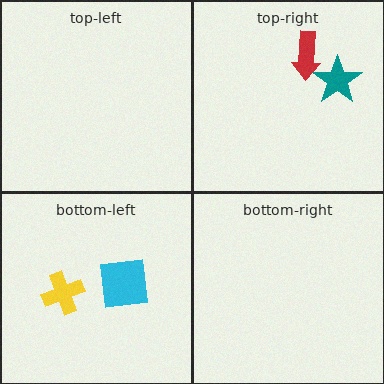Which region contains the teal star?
The top-right region.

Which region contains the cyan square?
The bottom-left region.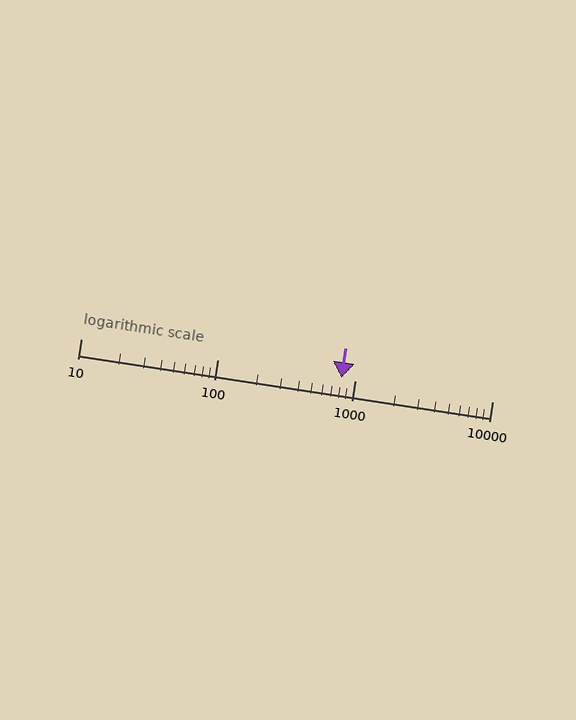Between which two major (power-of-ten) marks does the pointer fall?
The pointer is between 100 and 1000.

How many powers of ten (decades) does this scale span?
The scale spans 3 decades, from 10 to 10000.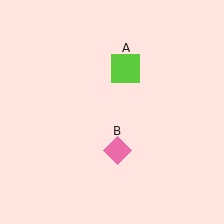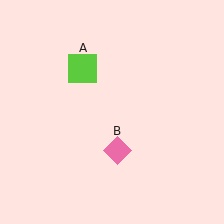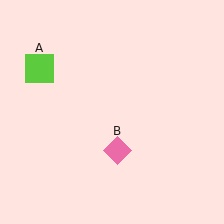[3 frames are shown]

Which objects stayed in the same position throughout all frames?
Pink diamond (object B) remained stationary.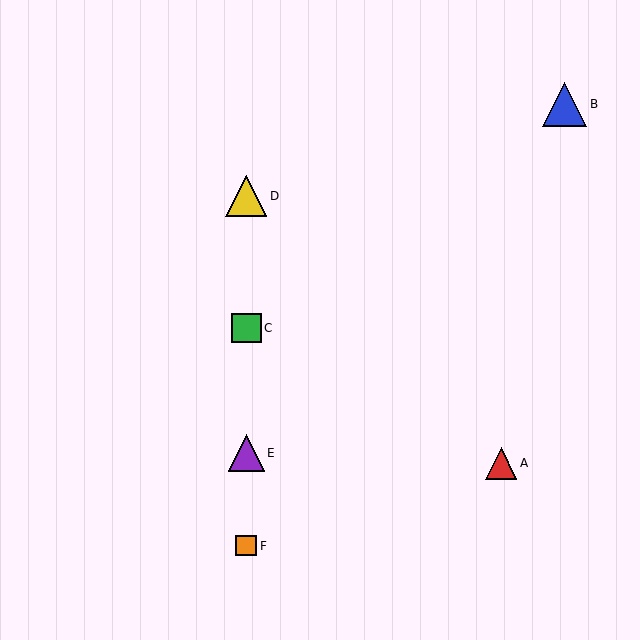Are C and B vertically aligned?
No, C is at x≈246 and B is at x≈565.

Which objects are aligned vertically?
Objects C, D, E, F are aligned vertically.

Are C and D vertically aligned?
Yes, both are at x≈246.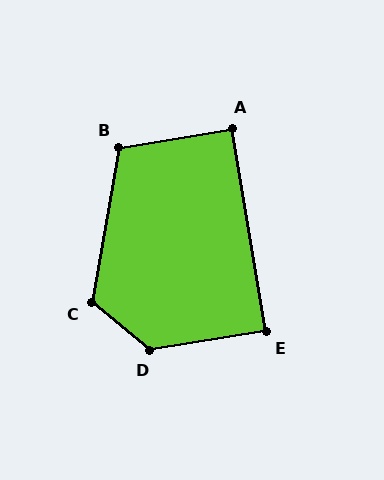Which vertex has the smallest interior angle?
E, at approximately 89 degrees.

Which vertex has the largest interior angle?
D, at approximately 131 degrees.